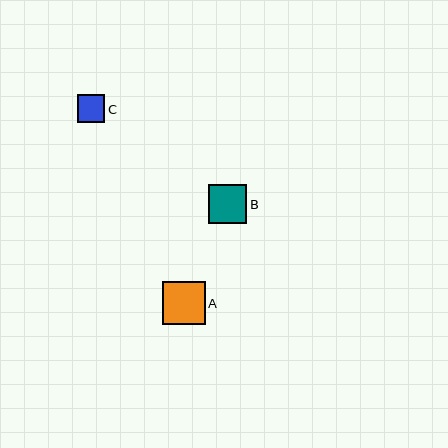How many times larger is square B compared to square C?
Square B is approximately 1.4 times the size of square C.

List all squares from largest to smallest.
From largest to smallest: A, B, C.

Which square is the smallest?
Square C is the smallest with a size of approximately 28 pixels.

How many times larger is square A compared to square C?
Square A is approximately 1.6 times the size of square C.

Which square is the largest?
Square A is the largest with a size of approximately 43 pixels.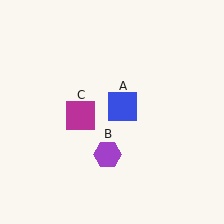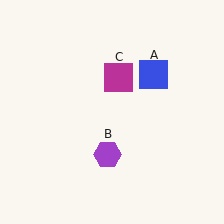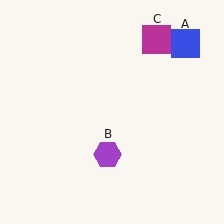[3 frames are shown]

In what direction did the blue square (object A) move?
The blue square (object A) moved up and to the right.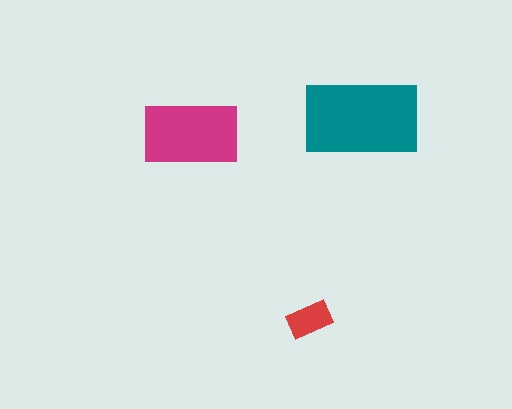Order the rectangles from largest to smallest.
the teal one, the magenta one, the red one.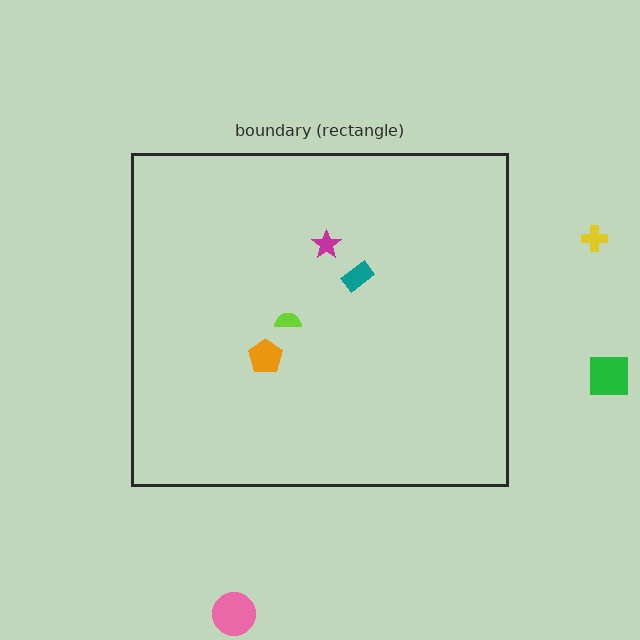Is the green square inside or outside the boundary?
Outside.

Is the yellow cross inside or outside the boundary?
Outside.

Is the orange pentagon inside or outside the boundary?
Inside.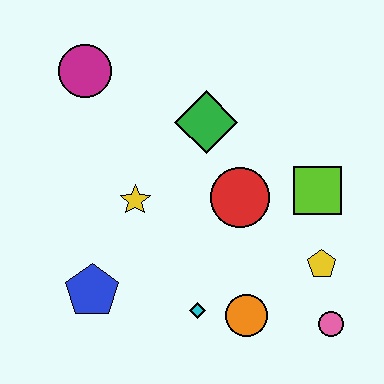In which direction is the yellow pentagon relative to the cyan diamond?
The yellow pentagon is to the right of the cyan diamond.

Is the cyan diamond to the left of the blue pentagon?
No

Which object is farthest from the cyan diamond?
The magenta circle is farthest from the cyan diamond.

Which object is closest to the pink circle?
The yellow pentagon is closest to the pink circle.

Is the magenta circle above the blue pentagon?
Yes